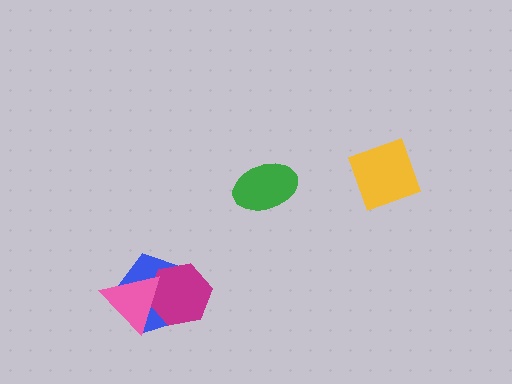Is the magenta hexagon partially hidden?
Yes, it is partially covered by another shape.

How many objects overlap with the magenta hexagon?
2 objects overlap with the magenta hexagon.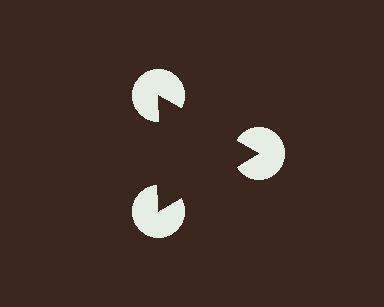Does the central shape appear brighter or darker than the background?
It typically appears slightly darker than the background, even though no actual brightness change is drawn.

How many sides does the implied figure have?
3 sides.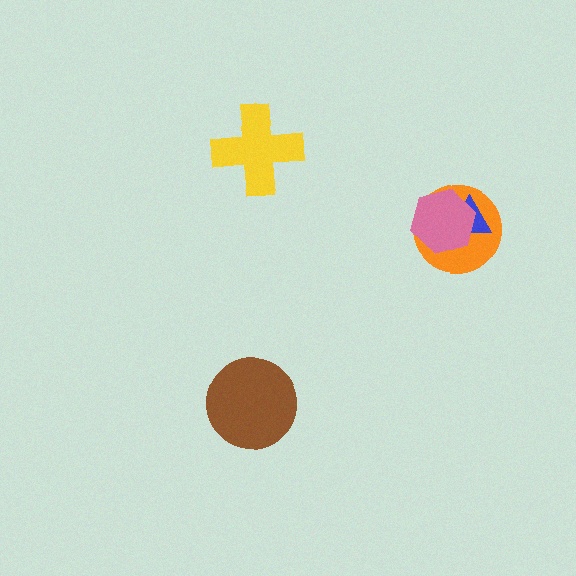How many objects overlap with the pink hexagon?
2 objects overlap with the pink hexagon.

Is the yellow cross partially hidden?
No, no other shape covers it.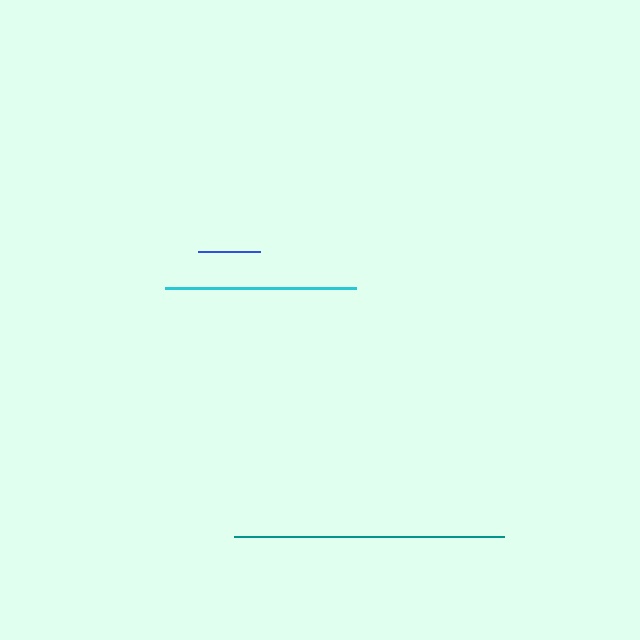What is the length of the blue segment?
The blue segment is approximately 61 pixels long.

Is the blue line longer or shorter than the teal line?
The teal line is longer than the blue line.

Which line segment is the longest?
The teal line is the longest at approximately 270 pixels.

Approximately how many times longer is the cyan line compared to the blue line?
The cyan line is approximately 3.1 times the length of the blue line.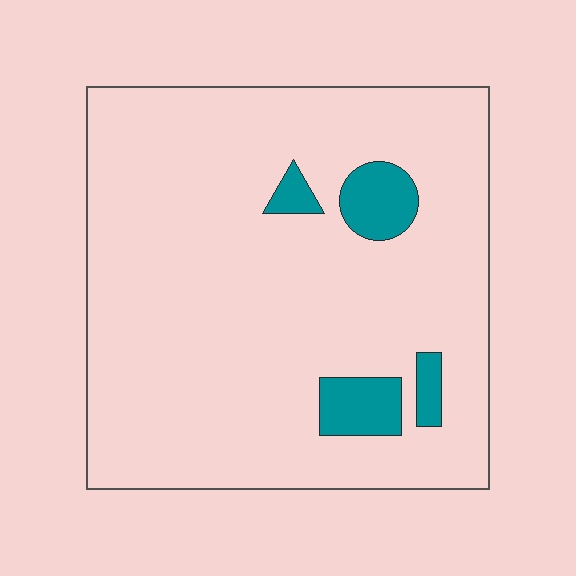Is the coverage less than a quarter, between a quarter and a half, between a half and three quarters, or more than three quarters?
Less than a quarter.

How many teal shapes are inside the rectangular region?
4.